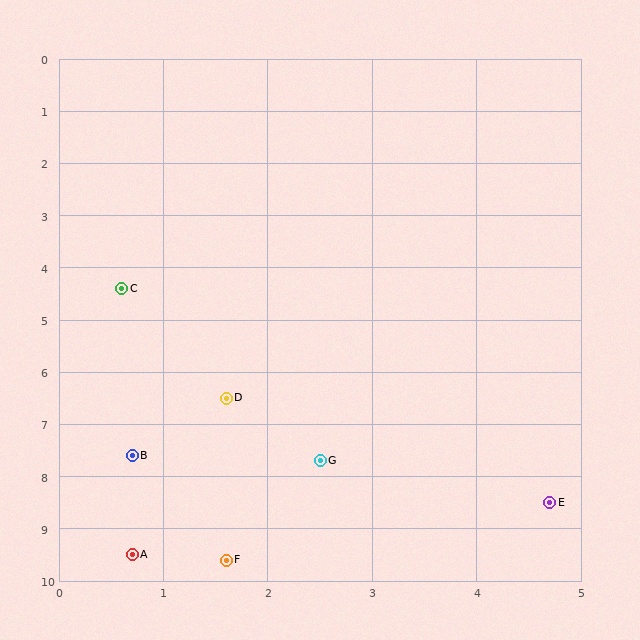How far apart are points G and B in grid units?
Points G and B are about 1.8 grid units apart.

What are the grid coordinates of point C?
Point C is at approximately (0.6, 4.4).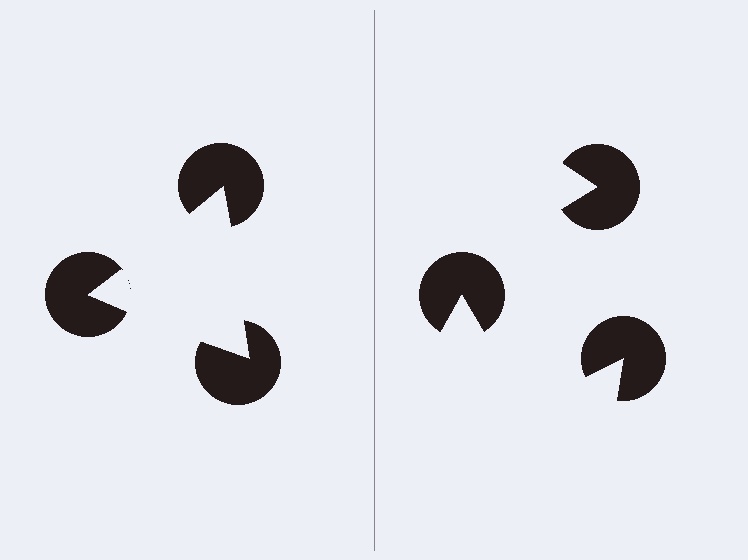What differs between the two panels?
The pac-man discs are positioned identically on both sides; only the wedge orientations differ. On the left they align to a triangle; on the right they are misaligned.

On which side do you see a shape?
An illusory triangle appears on the left side. On the right side the wedge cuts are rotated, so no coherent shape forms.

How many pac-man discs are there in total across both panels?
6 — 3 on each side.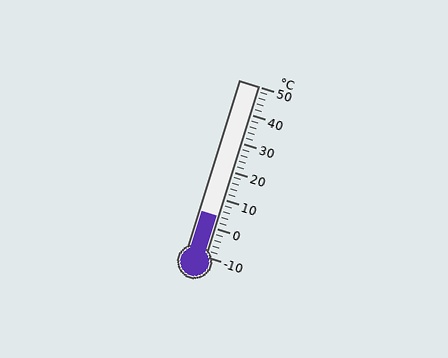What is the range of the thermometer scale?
The thermometer scale ranges from -10°C to 50°C.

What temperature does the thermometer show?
The thermometer shows approximately 4°C.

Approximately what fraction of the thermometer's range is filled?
The thermometer is filled to approximately 25% of its range.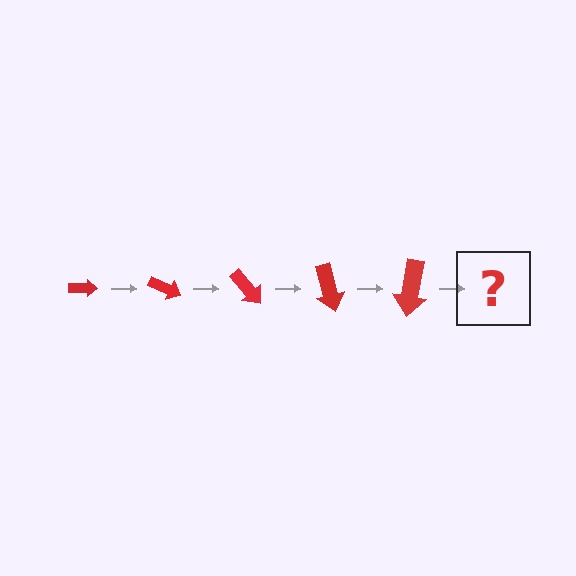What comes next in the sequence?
The next element should be an arrow, larger than the previous one and rotated 125 degrees from the start.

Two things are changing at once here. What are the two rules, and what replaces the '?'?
The two rules are that the arrow grows larger each step and it rotates 25 degrees each step. The '?' should be an arrow, larger than the previous one and rotated 125 degrees from the start.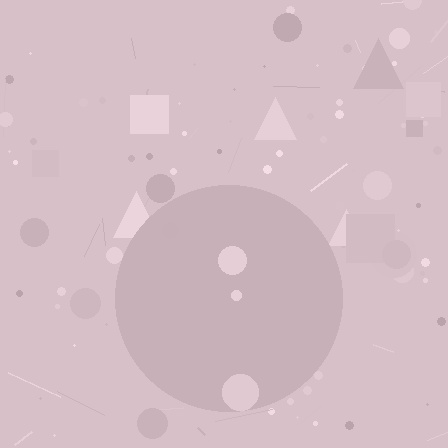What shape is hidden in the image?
A circle is hidden in the image.